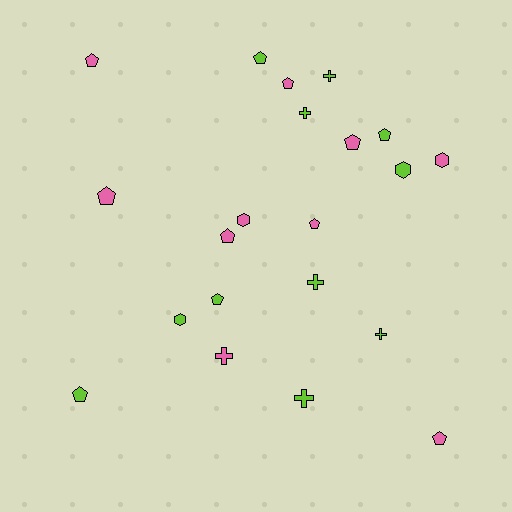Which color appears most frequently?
Lime, with 11 objects.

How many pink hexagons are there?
There are 2 pink hexagons.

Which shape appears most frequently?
Pentagon, with 11 objects.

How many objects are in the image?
There are 21 objects.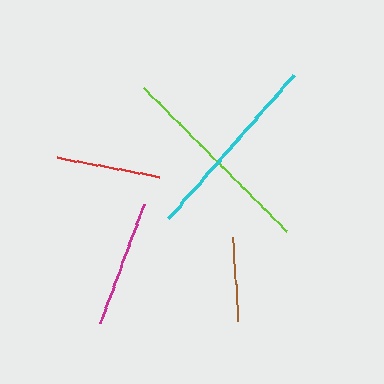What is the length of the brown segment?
The brown segment is approximately 85 pixels long.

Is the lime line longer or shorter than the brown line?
The lime line is longer than the brown line.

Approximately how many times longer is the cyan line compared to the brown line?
The cyan line is approximately 2.2 times the length of the brown line.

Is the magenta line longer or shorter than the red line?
The magenta line is longer than the red line.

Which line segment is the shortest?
The brown line is the shortest at approximately 85 pixels.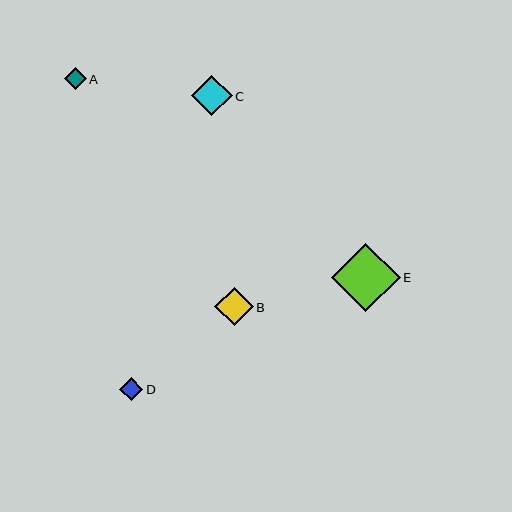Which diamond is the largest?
Diamond E is the largest with a size of approximately 68 pixels.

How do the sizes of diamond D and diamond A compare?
Diamond D and diamond A are approximately the same size.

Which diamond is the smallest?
Diamond A is the smallest with a size of approximately 22 pixels.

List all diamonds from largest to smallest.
From largest to smallest: E, C, B, D, A.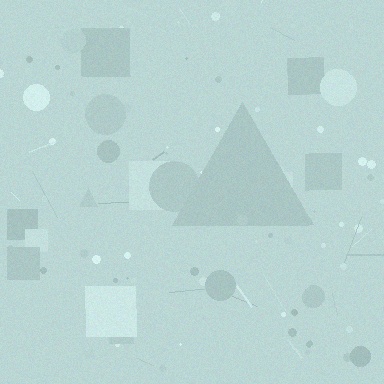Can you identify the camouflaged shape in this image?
The camouflaged shape is a triangle.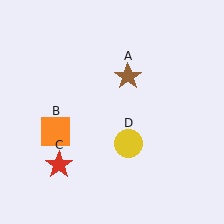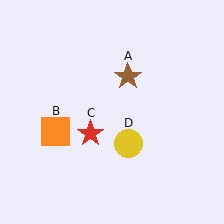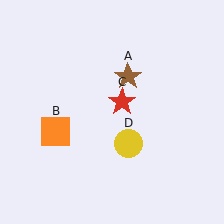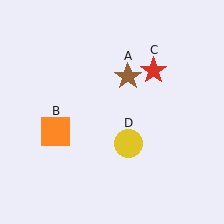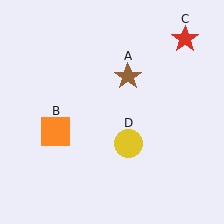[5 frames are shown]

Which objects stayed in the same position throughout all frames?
Brown star (object A) and orange square (object B) and yellow circle (object D) remained stationary.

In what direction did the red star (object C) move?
The red star (object C) moved up and to the right.